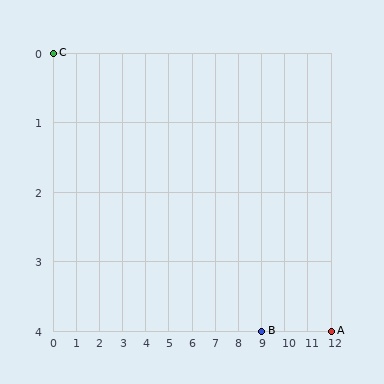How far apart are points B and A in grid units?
Points B and A are 3 columns apart.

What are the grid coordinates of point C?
Point C is at grid coordinates (0, 0).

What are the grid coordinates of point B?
Point B is at grid coordinates (9, 4).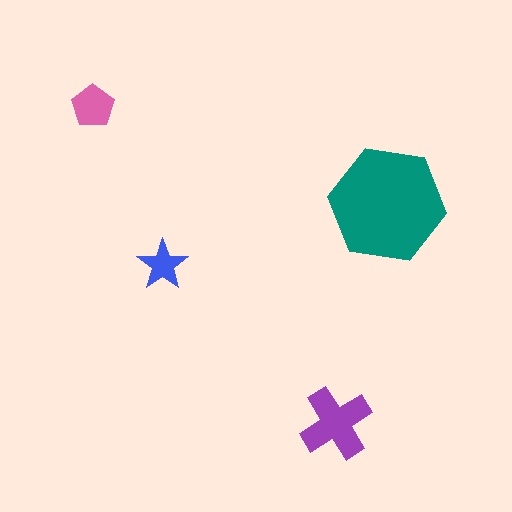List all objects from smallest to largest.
The blue star, the pink pentagon, the purple cross, the teal hexagon.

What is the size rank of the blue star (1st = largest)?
4th.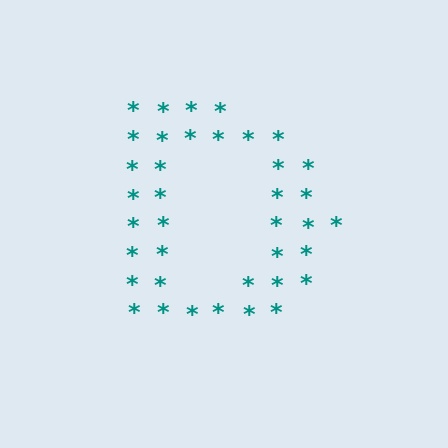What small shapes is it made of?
It is made of small asterisks.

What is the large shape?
The large shape is the letter D.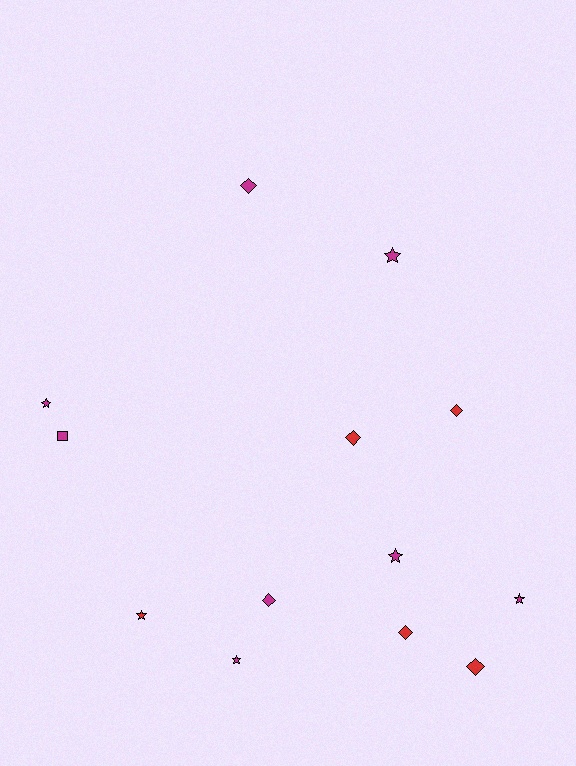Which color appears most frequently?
Magenta, with 8 objects.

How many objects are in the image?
There are 13 objects.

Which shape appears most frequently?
Star, with 6 objects.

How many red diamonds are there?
There are 4 red diamonds.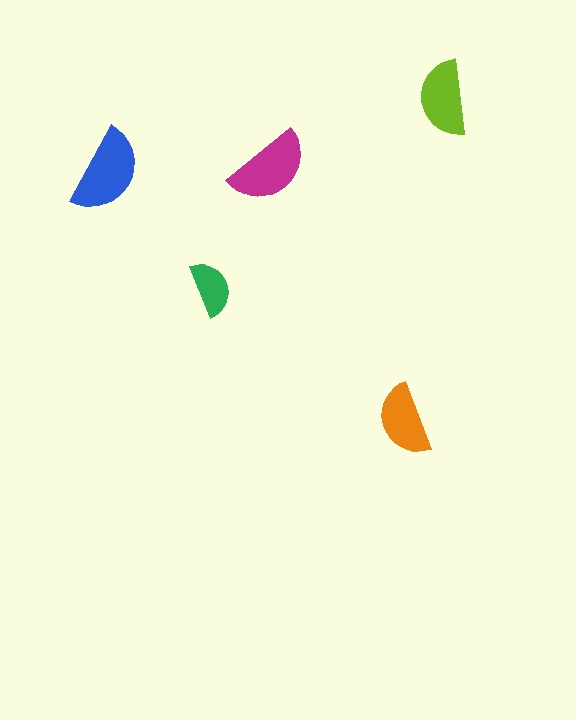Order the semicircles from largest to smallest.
the blue one, the magenta one, the lime one, the orange one, the green one.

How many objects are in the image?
There are 5 objects in the image.